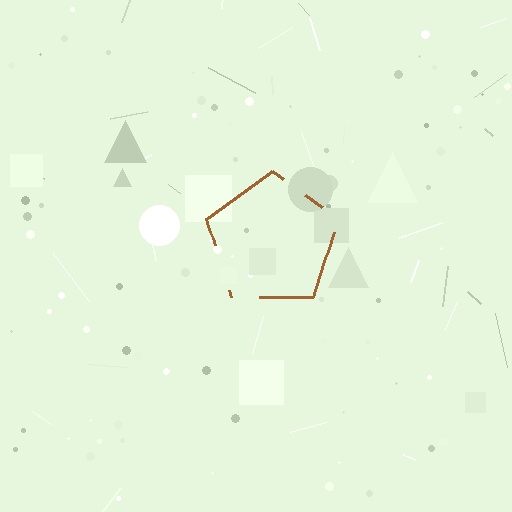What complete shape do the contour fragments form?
The contour fragments form a pentagon.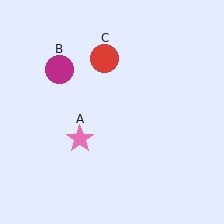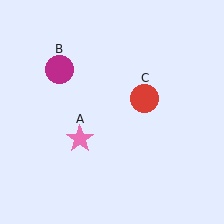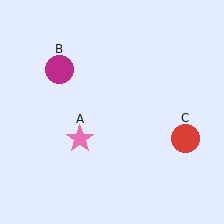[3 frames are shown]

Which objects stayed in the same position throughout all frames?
Pink star (object A) and magenta circle (object B) remained stationary.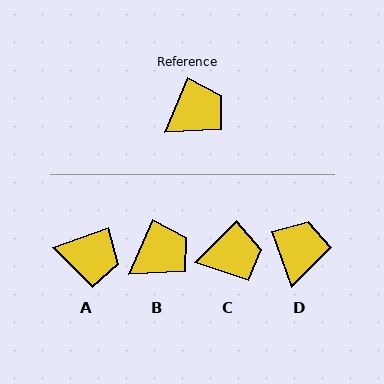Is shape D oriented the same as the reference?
No, it is off by about 43 degrees.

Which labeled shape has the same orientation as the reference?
B.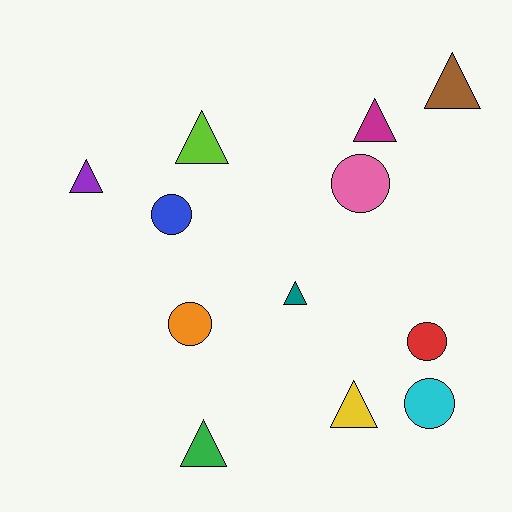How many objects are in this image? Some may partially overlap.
There are 12 objects.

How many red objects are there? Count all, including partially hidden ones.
There is 1 red object.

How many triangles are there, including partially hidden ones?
There are 7 triangles.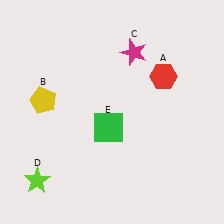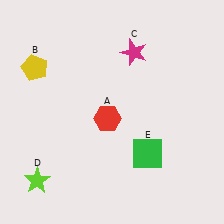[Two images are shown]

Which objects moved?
The objects that moved are: the red hexagon (A), the yellow pentagon (B), the green square (E).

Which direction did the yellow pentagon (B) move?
The yellow pentagon (B) moved up.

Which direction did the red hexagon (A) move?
The red hexagon (A) moved left.